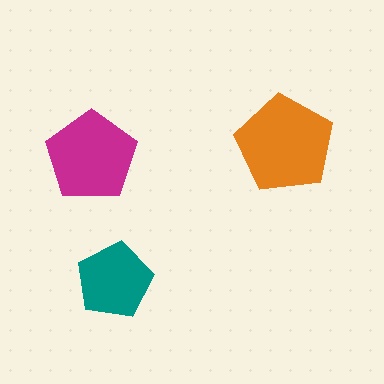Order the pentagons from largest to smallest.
the orange one, the magenta one, the teal one.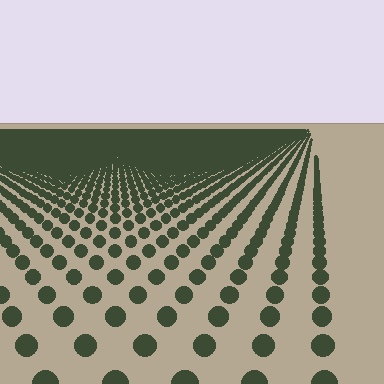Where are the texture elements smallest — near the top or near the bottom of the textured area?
Near the top.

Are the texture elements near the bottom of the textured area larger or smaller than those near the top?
Larger. Near the bottom, elements are closer to the viewer and appear at a bigger on-screen size.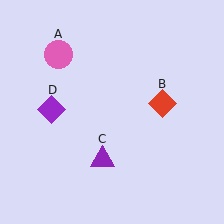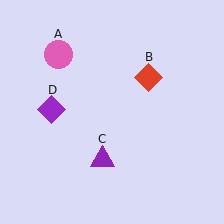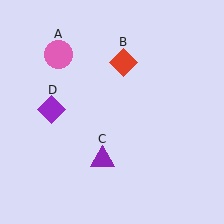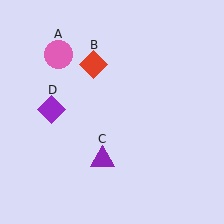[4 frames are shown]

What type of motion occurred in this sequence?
The red diamond (object B) rotated counterclockwise around the center of the scene.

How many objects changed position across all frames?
1 object changed position: red diamond (object B).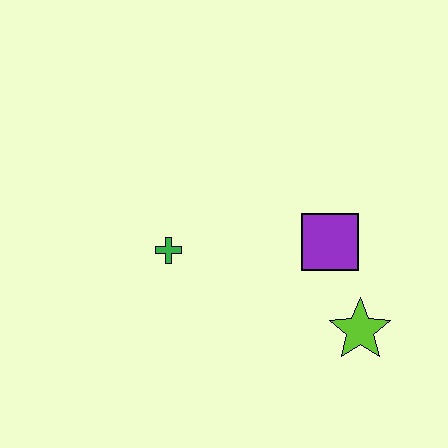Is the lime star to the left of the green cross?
No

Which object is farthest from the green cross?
The lime star is farthest from the green cross.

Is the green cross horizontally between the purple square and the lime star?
No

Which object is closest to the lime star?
The purple square is closest to the lime star.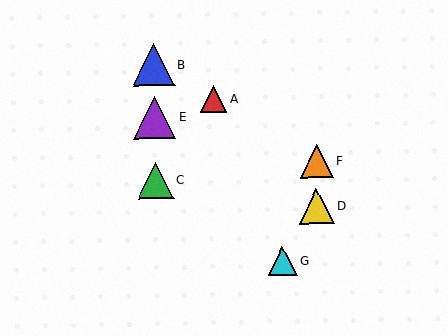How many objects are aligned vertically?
3 objects (B, C, E) are aligned vertically.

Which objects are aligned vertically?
Objects B, C, E are aligned vertically.